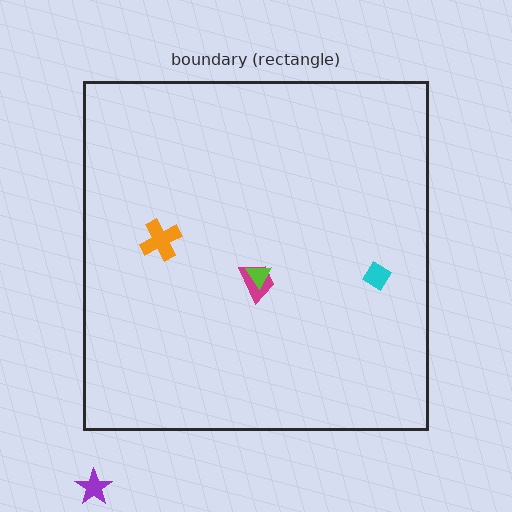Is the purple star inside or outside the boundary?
Outside.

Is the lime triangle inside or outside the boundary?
Inside.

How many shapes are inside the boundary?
4 inside, 1 outside.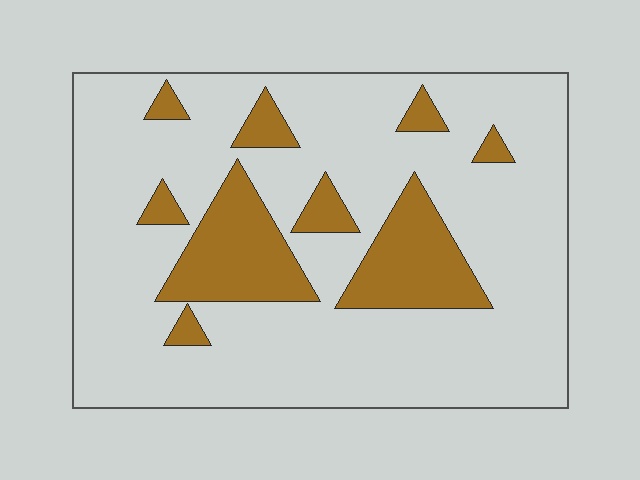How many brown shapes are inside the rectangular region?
9.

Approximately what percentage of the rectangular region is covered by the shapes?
Approximately 20%.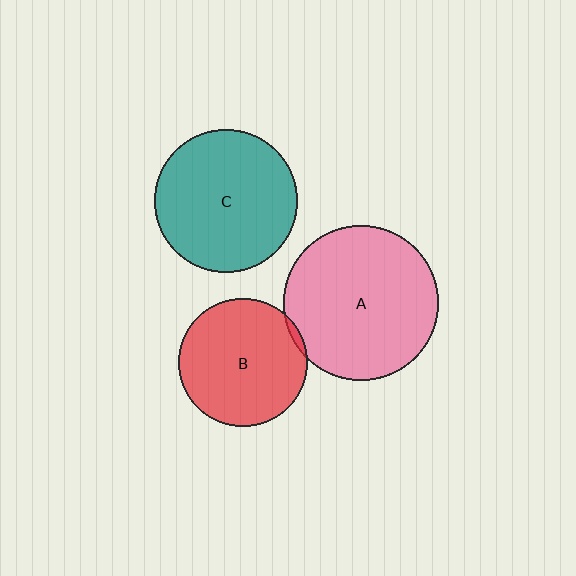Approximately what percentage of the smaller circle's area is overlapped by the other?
Approximately 5%.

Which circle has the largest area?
Circle A (pink).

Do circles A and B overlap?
Yes.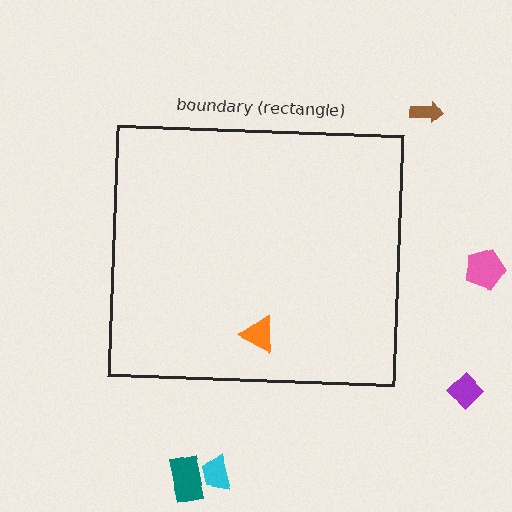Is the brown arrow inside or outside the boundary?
Outside.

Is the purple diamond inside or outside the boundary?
Outside.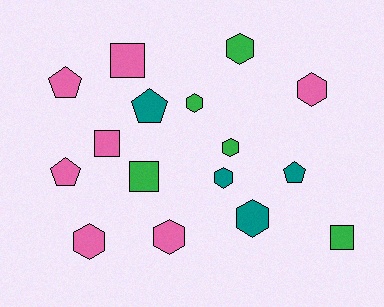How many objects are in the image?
There are 16 objects.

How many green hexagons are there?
There are 3 green hexagons.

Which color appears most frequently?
Pink, with 7 objects.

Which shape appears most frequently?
Hexagon, with 8 objects.